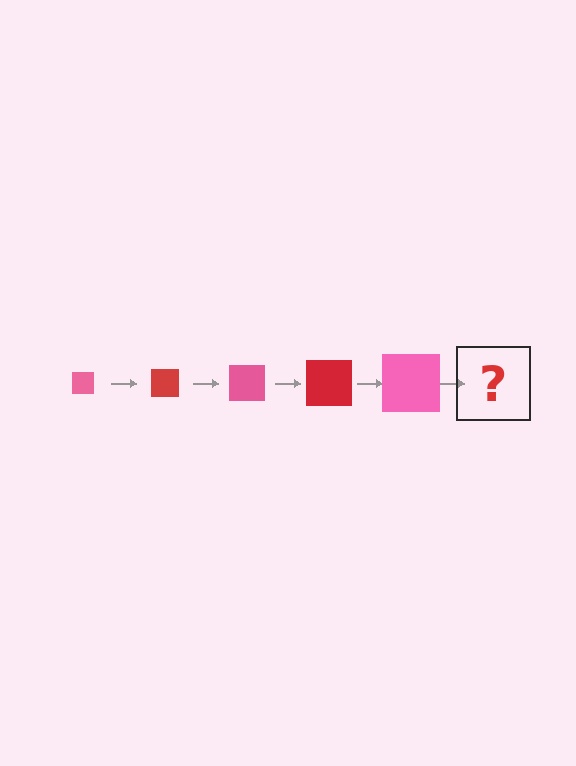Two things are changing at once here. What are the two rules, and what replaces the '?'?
The two rules are that the square grows larger each step and the color cycles through pink and red. The '?' should be a red square, larger than the previous one.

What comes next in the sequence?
The next element should be a red square, larger than the previous one.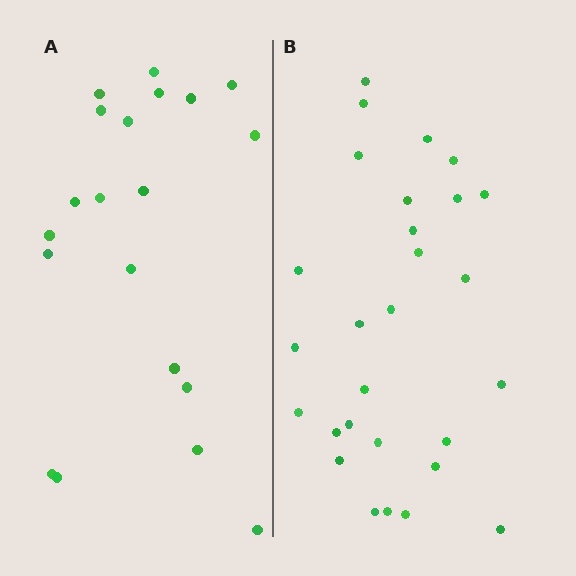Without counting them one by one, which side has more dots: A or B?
Region B (the right region) has more dots.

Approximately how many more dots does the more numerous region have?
Region B has roughly 8 or so more dots than region A.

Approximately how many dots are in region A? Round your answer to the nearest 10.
About 20 dots.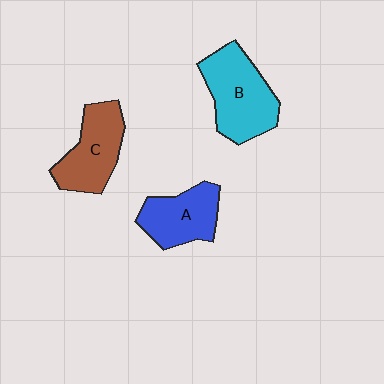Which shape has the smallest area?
Shape A (blue).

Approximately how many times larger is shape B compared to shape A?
Approximately 1.3 times.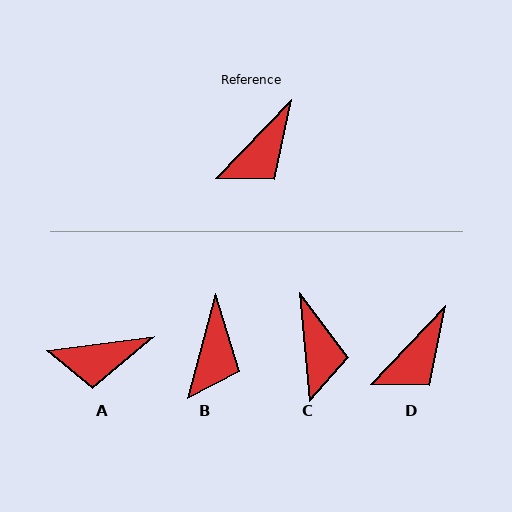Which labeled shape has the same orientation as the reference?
D.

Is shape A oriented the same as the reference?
No, it is off by about 38 degrees.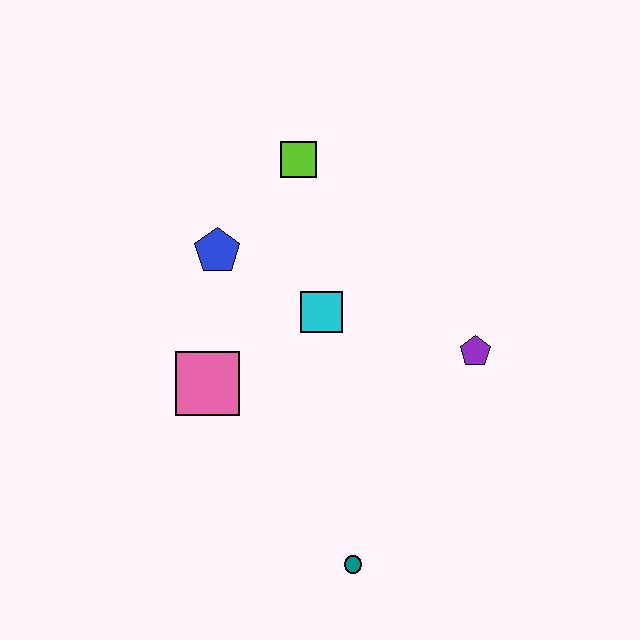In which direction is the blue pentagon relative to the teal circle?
The blue pentagon is above the teal circle.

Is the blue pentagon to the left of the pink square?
No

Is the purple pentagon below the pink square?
No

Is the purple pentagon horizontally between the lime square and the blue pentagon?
No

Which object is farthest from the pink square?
The purple pentagon is farthest from the pink square.